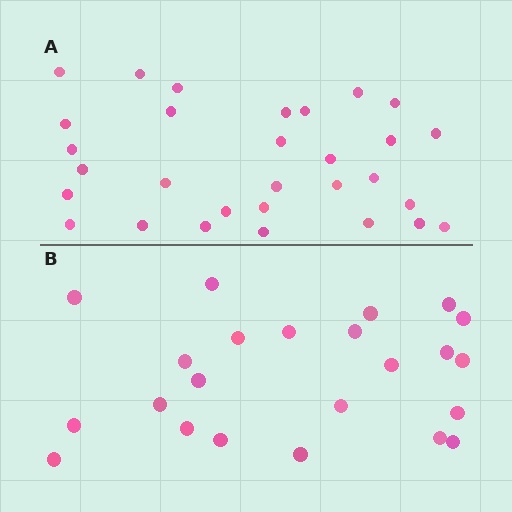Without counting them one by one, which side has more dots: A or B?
Region A (the top region) has more dots.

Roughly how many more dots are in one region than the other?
Region A has roughly 8 or so more dots than region B.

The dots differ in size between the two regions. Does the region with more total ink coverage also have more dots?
No. Region B has more total ink coverage because its dots are larger, but region A actually contains more individual dots. Total area can be misleading — the number of items is what matters here.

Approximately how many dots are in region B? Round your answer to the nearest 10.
About 20 dots. (The exact count is 23, which rounds to 20.)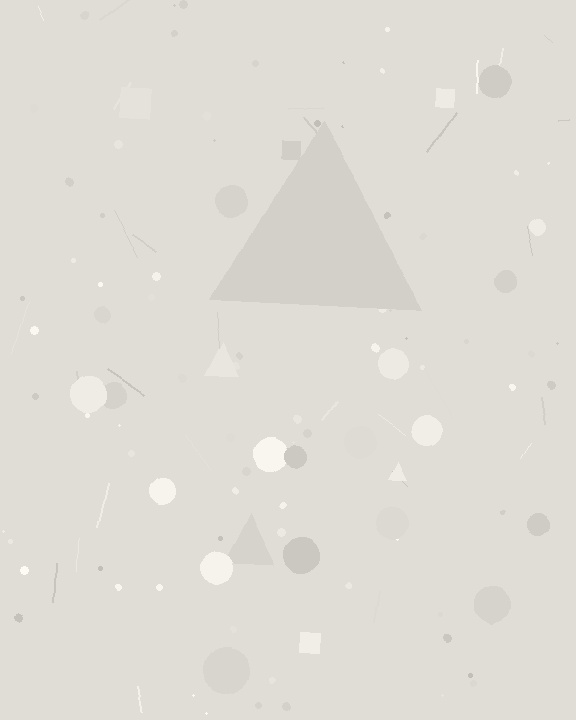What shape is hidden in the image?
A triangle is hidden in the image.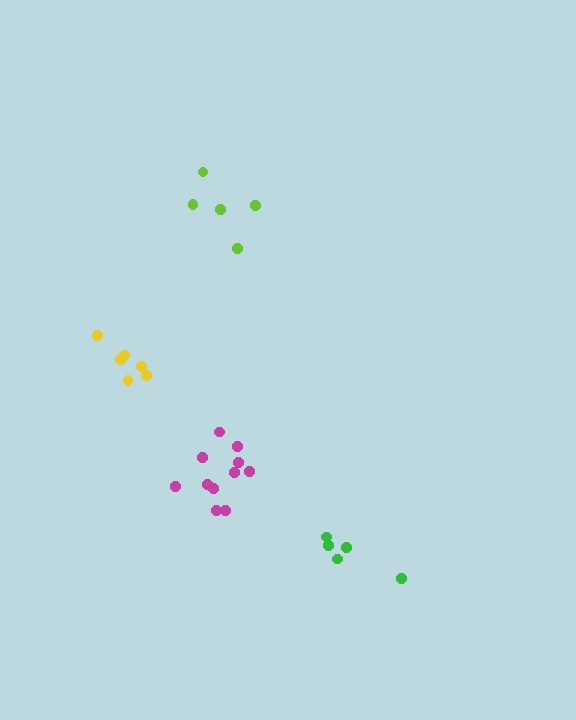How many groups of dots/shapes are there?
There are 4 groups.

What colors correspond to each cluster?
The clusters are colored: lime, magenta, green, yellow.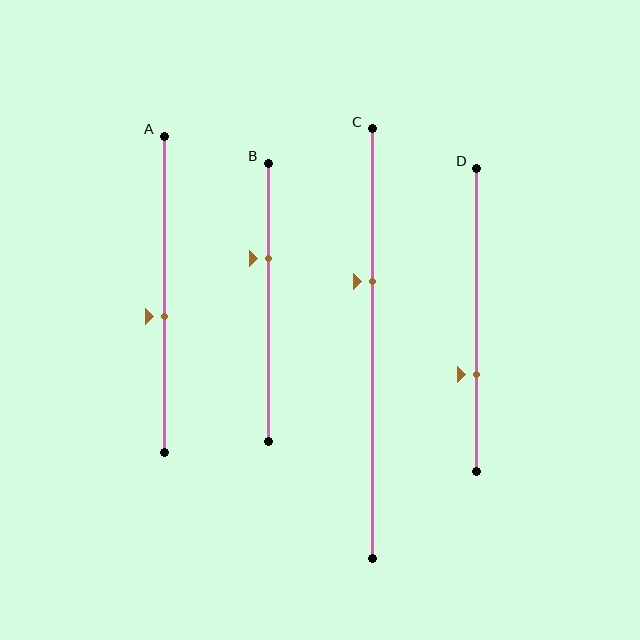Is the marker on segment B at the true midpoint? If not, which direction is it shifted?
No, the marker on segment B is shifted upward by about 16% of the segment length.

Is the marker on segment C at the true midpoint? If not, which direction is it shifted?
No, the marker on segment C is shifted upward by about 14% of the segment length.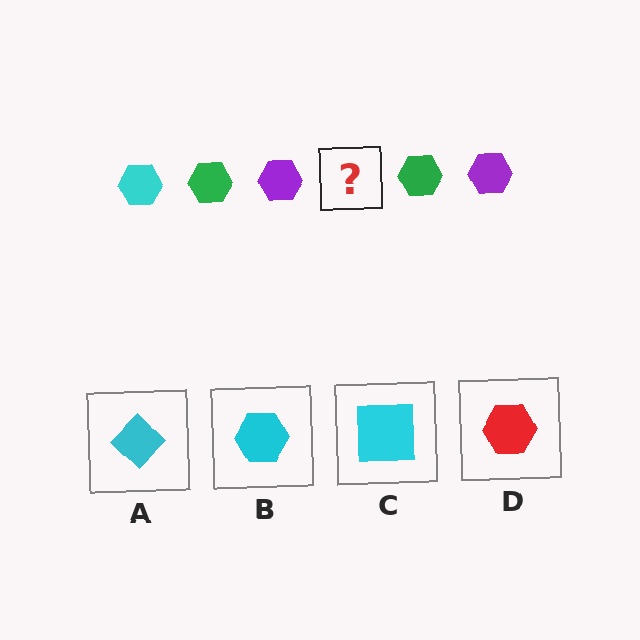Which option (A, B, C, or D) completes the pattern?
B.